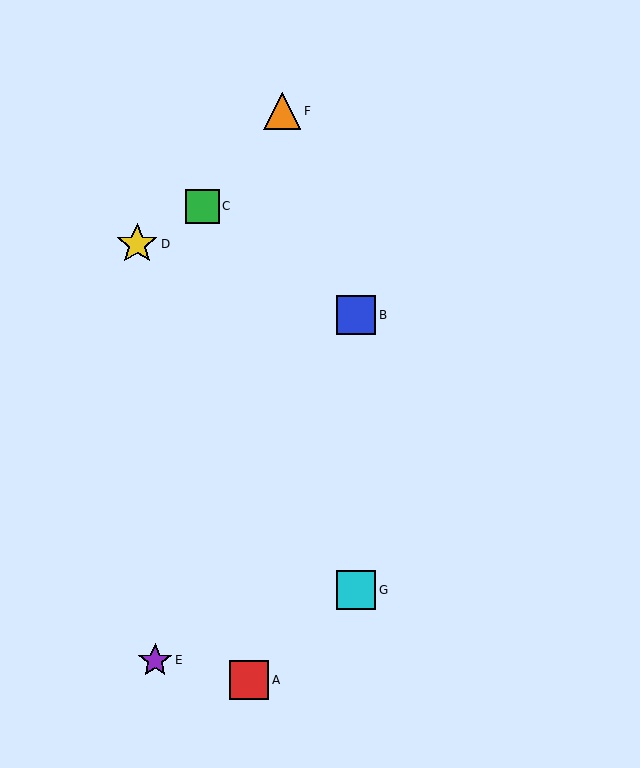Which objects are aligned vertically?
Objects B, G are aligned vertically.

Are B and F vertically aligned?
No, B is at x≈356 and F is at x≈282.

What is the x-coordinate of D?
Object D is at x≈137.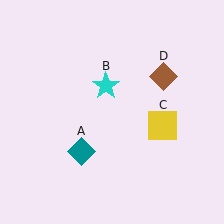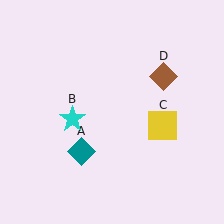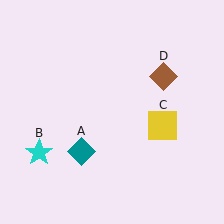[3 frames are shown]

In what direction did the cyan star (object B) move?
The cyan star (object B) moved down and to the left.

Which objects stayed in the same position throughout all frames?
Teal diamond (object A) and yellow square (object C) and brown diamond (object D) remained stationary.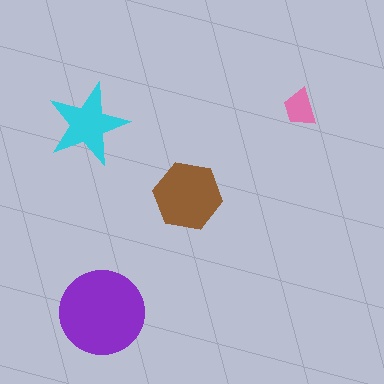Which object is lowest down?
The purple circle is bottommost.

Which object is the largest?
The purple circle.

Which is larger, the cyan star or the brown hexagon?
The brown hexagon.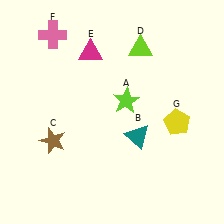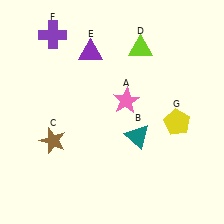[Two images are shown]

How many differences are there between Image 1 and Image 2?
There are 3 differences between the two images.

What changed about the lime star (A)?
In Image 1, A is lime. In Image 2, it changed to pink.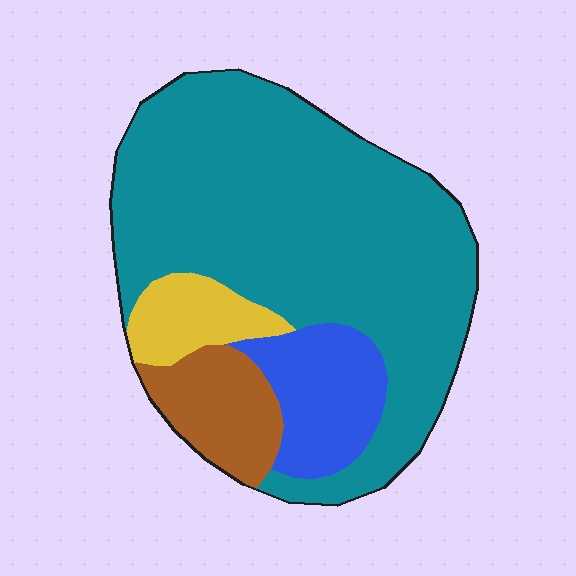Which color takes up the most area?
Teal, at roughly 70%.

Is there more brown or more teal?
Teal.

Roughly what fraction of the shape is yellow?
Yellow covers 8% of the shape.